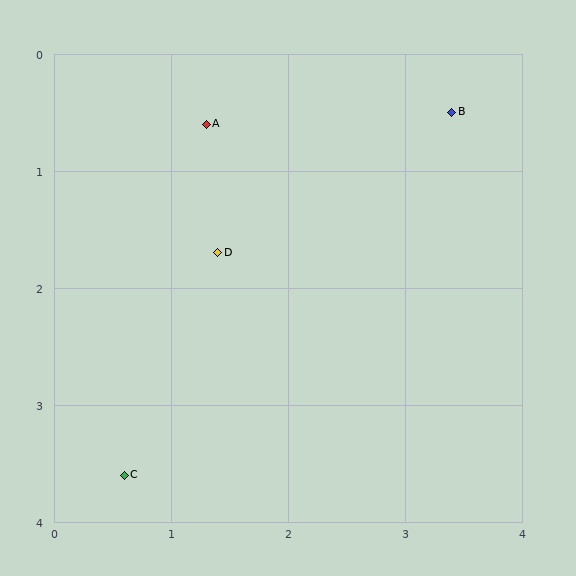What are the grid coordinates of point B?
Point B is at approximately (3.4, 0.5).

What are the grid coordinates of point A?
Point A is at approximately (1.3, 0.6).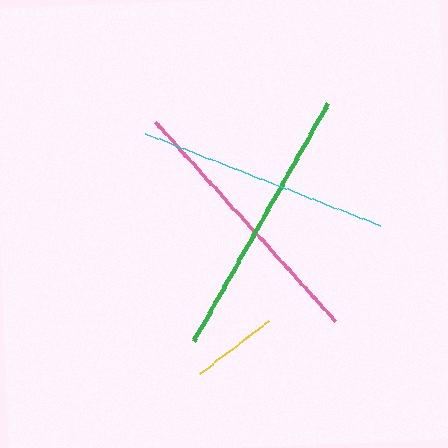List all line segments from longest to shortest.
From longest to shortest: green, pink, cyan, yellow.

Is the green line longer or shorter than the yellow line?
The green line is longer than the yellow line.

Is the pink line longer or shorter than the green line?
The green line is longer than the pink line.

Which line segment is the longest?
The green line is the longest at approximately 274 pixels.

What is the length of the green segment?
The green segment is approximately 274 pixels long.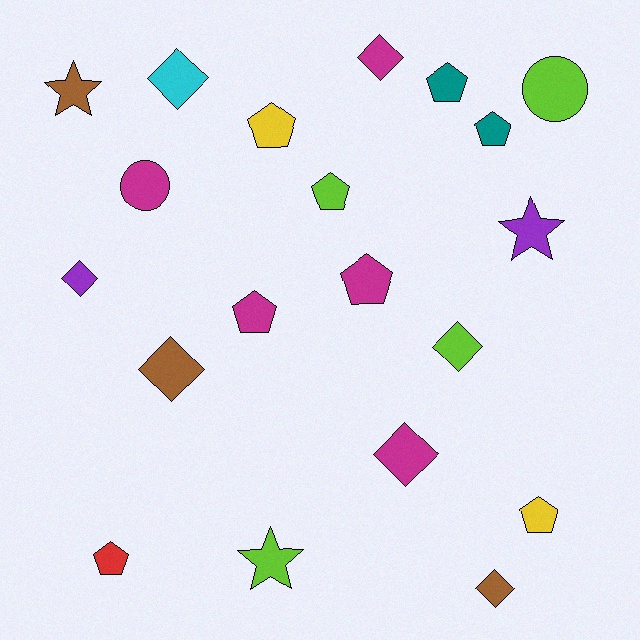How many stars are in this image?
There are 3 stars.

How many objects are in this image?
There are 20 objects.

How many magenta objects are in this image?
There are 5 magenta objects.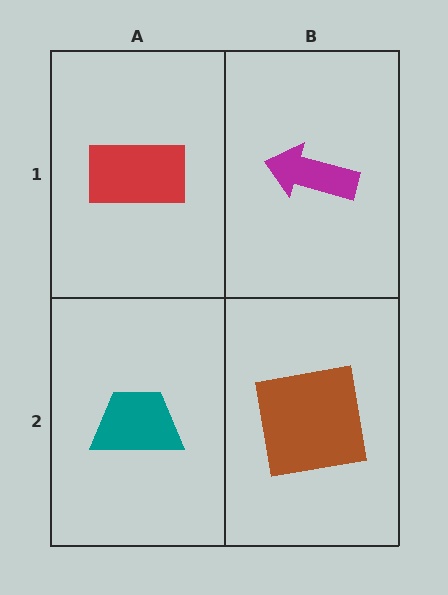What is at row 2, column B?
A brown square.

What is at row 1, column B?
A magenta arrow.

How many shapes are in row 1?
2 shapes.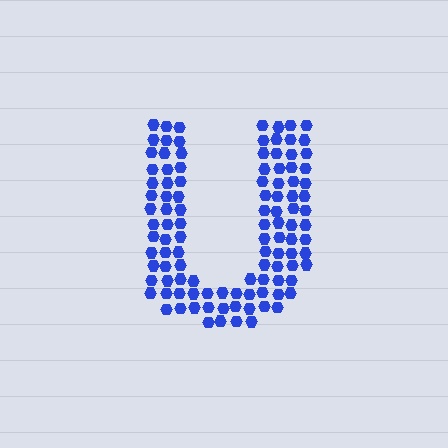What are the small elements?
The small elements are hexagons.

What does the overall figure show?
The overall figure shows the letter U.